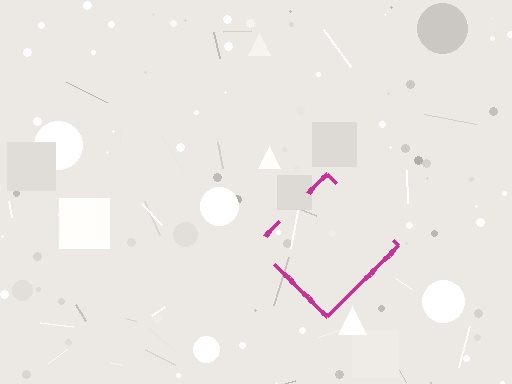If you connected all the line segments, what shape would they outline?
They would outline a diamond.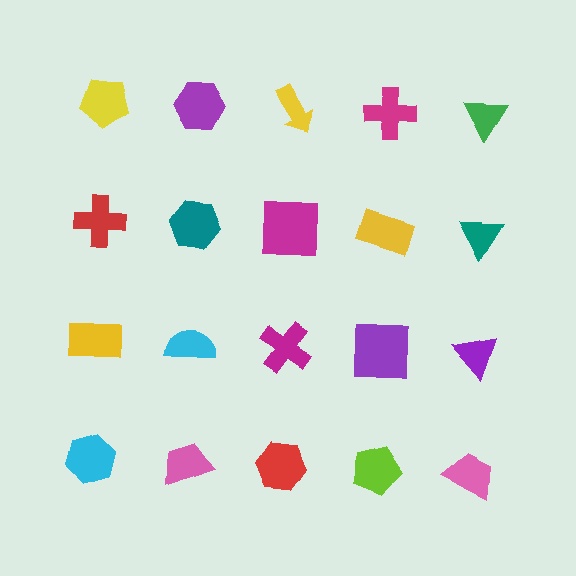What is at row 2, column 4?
A yellow rectangle.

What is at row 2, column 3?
A magenta square.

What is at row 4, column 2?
A pink trapezoid.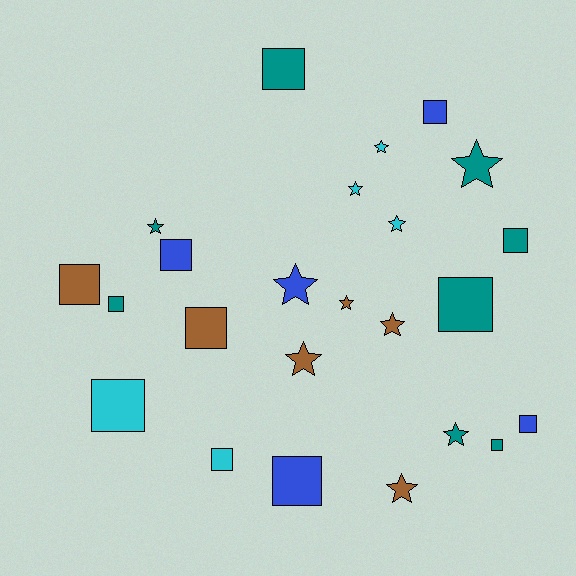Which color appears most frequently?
Teal, with 8 objects.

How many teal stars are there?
There are 3 teal stars.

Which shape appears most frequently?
Square, with 13 objects.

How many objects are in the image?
There are 24 objects.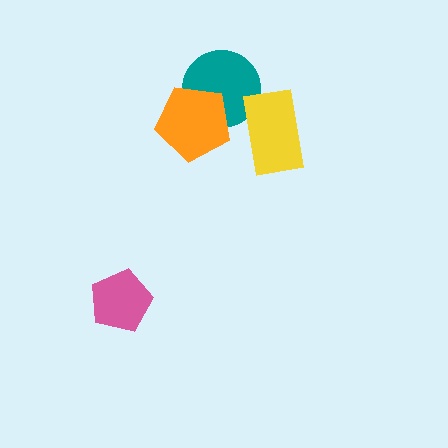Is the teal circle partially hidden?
Yes, it is partially covered by another shape.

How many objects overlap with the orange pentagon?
1 object overlaps with the orange pentagon.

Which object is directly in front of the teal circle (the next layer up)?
The orange pentagon is directly in front of the teal circle.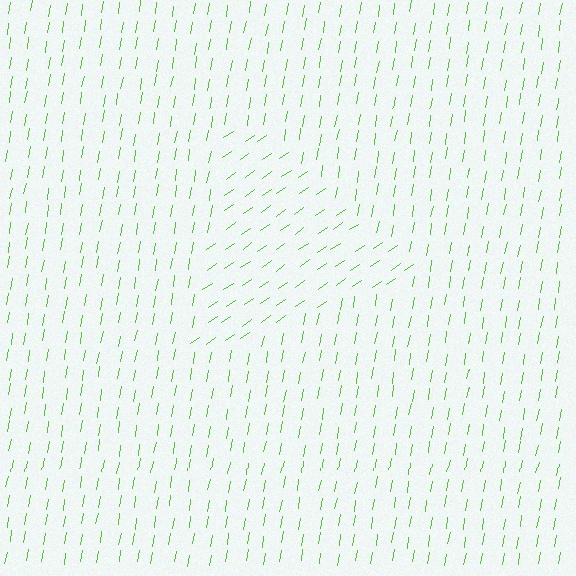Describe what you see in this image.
The image is filled with small lime line segments. A triangle region in the image has lines oriented differently from the surrounding lines, creating a visible texture boundary.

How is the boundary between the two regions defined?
The boundary is defined purely by a change in line orientation (approximately 45 degrees difference). All lines are the same color and thickness.